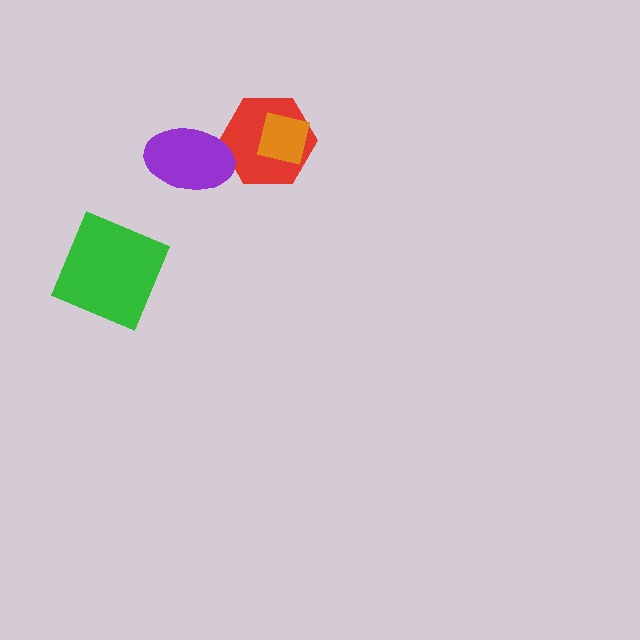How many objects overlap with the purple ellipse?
1 object overlaps with the purple ellipse.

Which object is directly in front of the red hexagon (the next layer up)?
The orange square is directly in front of the red hexagon.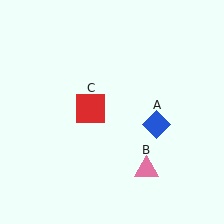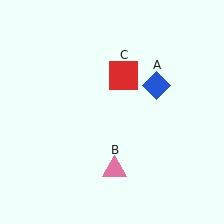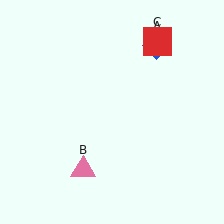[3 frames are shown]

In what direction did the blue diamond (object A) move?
The blue diamond (object A) moved up.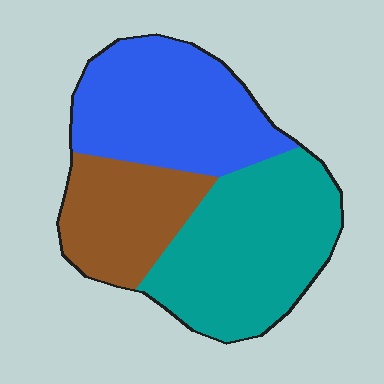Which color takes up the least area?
Brown, at roughly 25%.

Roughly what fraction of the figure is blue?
Blue takes up about three eighths (3/8) of the figure.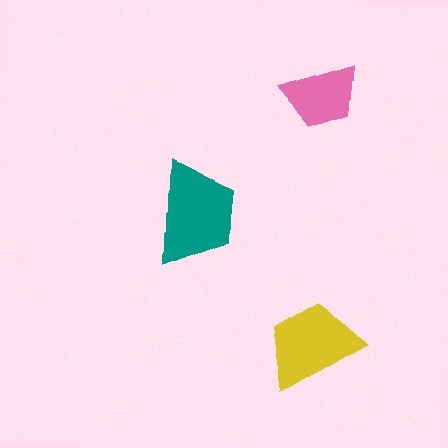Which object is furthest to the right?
The yellow trapezoid is rightmost.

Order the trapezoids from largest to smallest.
the teal one, the yellow one, the pink one.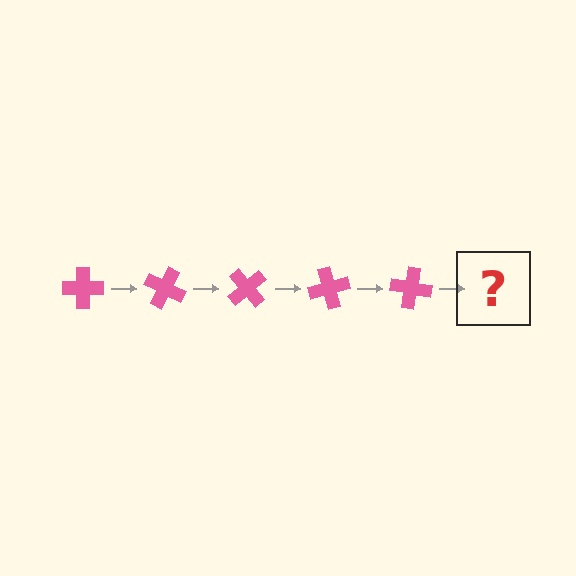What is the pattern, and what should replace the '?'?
The pattern is that the cross rotates 25 degrees each step. The '?' should be a pink cross rotated 125 degrees.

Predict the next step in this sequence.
The next step is a pink cross rotated 125 degrees.